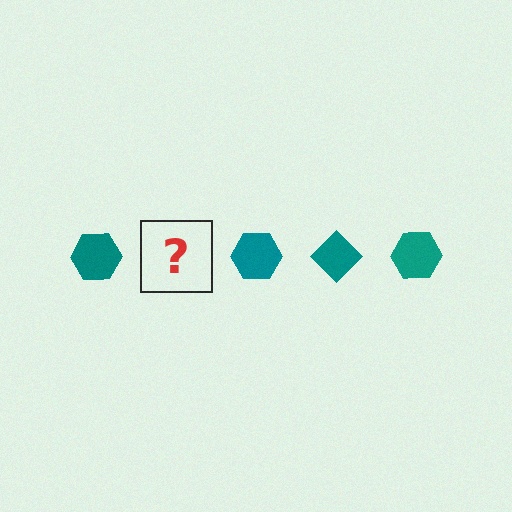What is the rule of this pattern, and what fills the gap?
The rule is that the pattern cycles through hexagon, diamond shapes in teal. The gap should be filled with a teal diamond.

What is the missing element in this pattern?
The missing element is a teal diamond.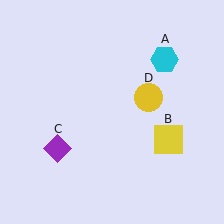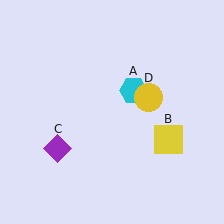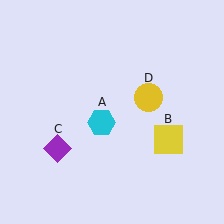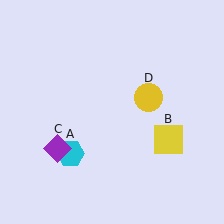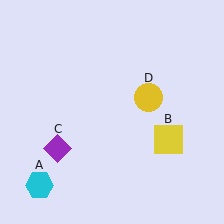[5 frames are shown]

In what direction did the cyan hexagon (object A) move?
The cyan hexagon (object A) moved down and to the left.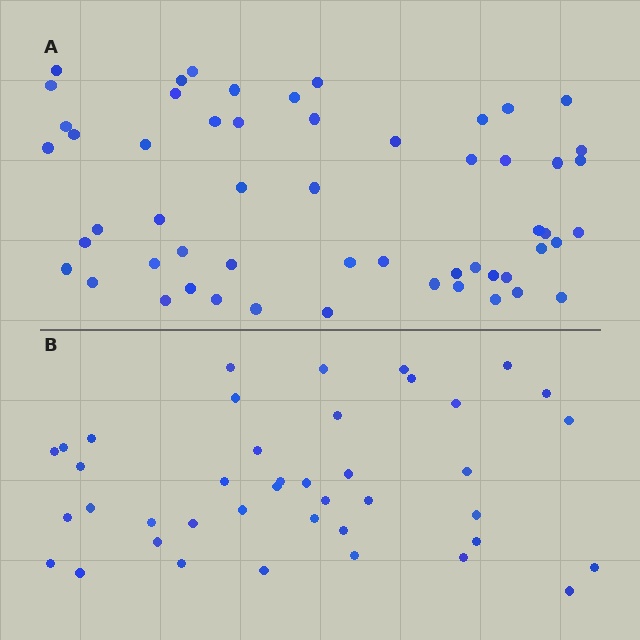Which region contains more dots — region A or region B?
Region A (the top region) has more dots.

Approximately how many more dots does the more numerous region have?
Region A has approximately 15 more dots than region B.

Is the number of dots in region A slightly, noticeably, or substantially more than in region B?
Region A has noticeably more, but not dramatically so. The ratio is roughly 1.3 to 1.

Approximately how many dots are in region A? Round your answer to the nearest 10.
About 60 dots. (The exact count is 55, which rounds to 60.)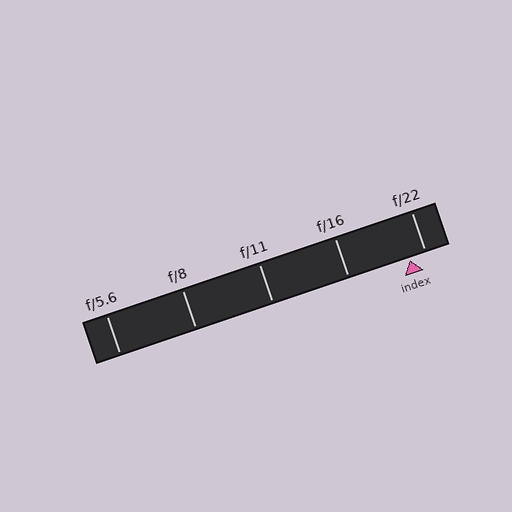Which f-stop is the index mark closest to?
The index mark is closest to f/22.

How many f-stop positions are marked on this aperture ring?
There are 5 f-stop positions marked.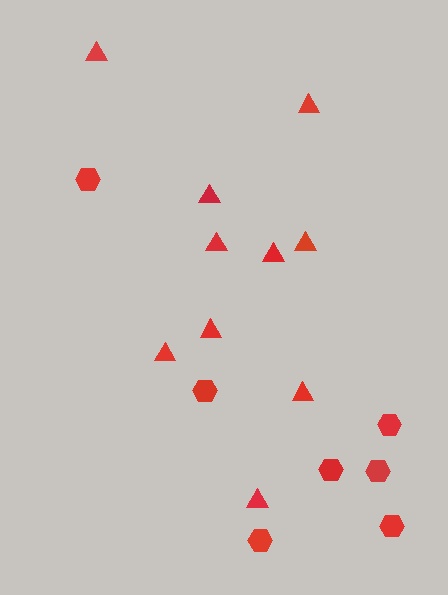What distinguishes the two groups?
There are 2 groups: one group of triangles (10) and one group of hexagons (7).